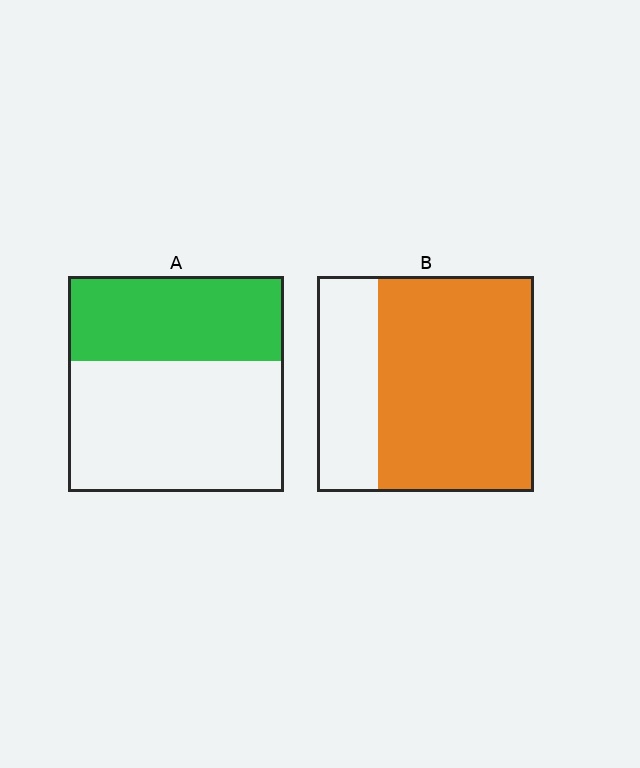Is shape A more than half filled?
No.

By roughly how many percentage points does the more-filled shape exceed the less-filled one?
By roughly 35 percentage points (B over A).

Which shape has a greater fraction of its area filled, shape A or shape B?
Shape B.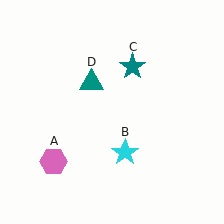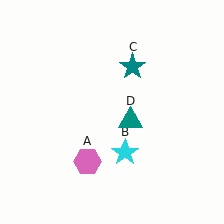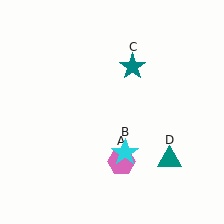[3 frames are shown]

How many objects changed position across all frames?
2 objects changed position: pink hexagon (object A), teal triangle (object D).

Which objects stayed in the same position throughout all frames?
Cyan star (object B) and teal star (object C) remained stationary.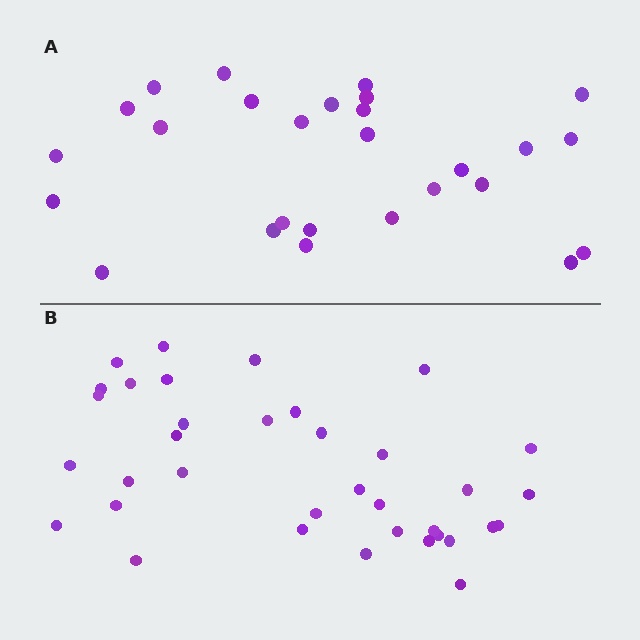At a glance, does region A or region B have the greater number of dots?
Region B (the bottom region) has more dots.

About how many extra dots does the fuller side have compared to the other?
Region B has roughly 8 or so more dots than region A.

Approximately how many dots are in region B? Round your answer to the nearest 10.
About 40 dots. (The exact count is 36, which rounds to 40.)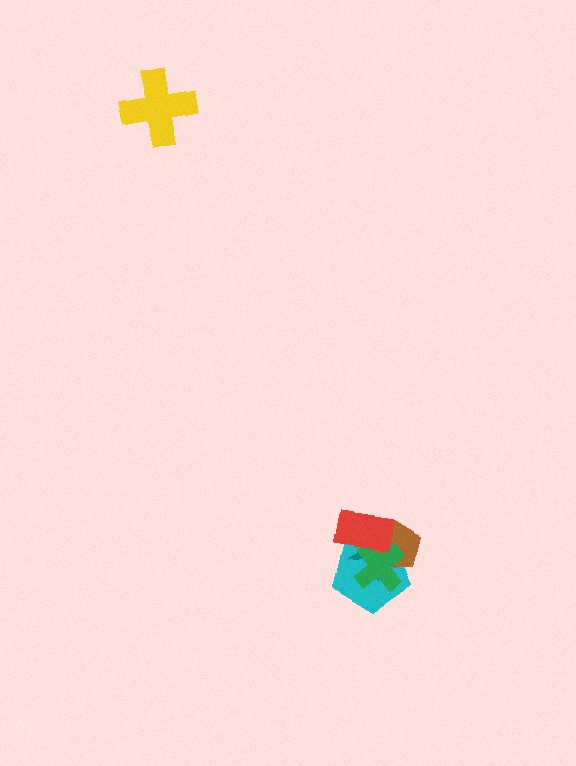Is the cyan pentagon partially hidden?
Yes, it is partially covered by another shape.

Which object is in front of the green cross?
The red rectangle is in front of the green cross.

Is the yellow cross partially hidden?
No, no other shape covers it.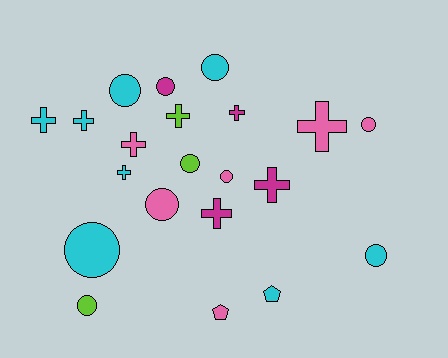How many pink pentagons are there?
There is 1 pink pentagon.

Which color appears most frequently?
Cyan, with 8 objects.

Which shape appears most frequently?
Circle, with 10 objects.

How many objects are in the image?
There are 21 objects.